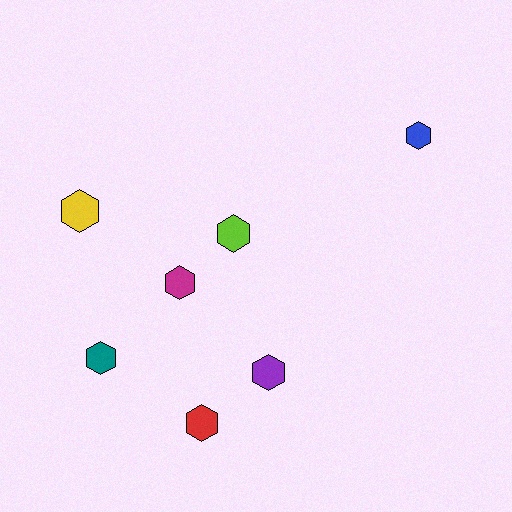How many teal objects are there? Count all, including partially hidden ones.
There is 1 teal object.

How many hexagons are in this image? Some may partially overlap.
There are 7 hexagons.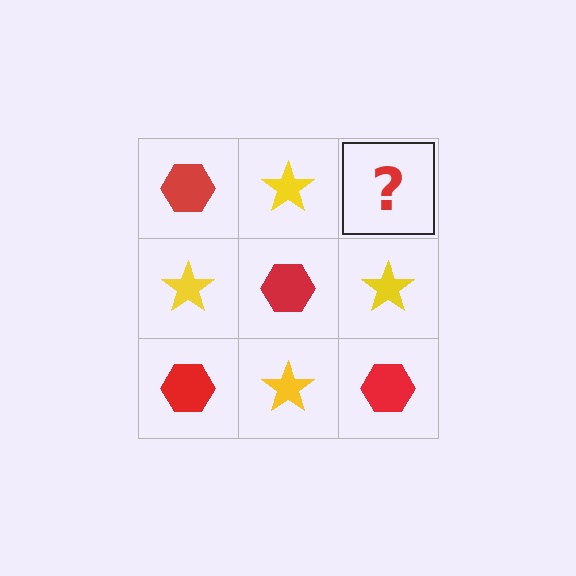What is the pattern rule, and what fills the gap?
The rule is that it alternates red hexagon and yellow star in a checkerboard pattern. The gap should be filled with a red hexagon.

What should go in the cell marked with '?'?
The missing cell should contain a red hexagon.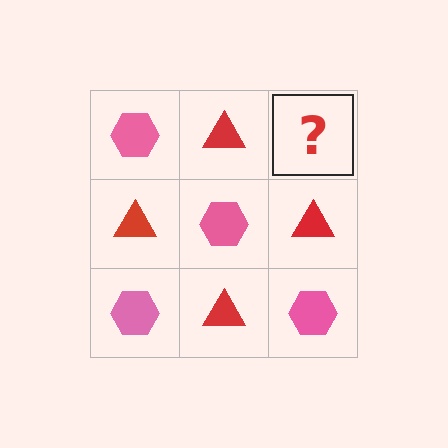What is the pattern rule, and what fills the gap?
The rule is that it alternates pink hexagon and red triangle in a checkerboard pattern. The gap should be filled with a pink hexagon.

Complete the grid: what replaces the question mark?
The question mark should be replaced with a pink hexagon.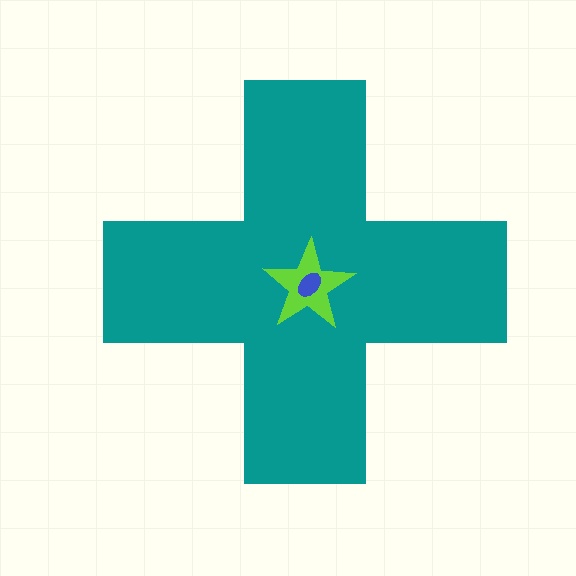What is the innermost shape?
The blue ellipse.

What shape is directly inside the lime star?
The blue ellipse.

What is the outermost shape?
The teal cross.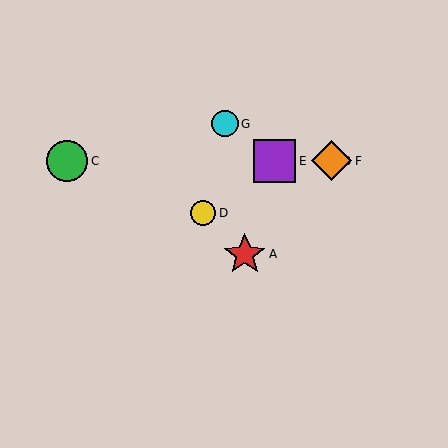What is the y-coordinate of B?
Object B is at y≈161.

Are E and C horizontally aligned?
Yes, both are at y≈161.